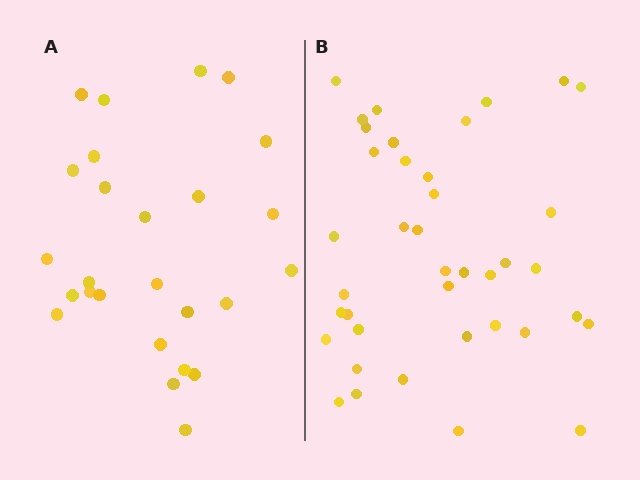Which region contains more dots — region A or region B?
Region B (the right region) has more dots.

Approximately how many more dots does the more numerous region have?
Region B has approximately 15 more dots than region A.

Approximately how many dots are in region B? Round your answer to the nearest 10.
About 40 dots. (The exact count is 39, which rounds to 40.)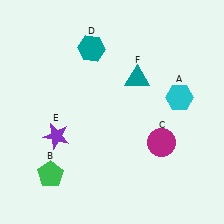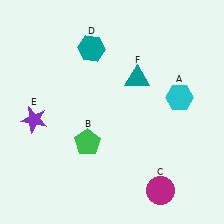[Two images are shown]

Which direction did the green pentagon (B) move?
The green pentagon (B) moved right.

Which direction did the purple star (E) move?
The purple star (E) moved left.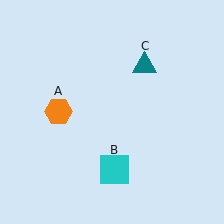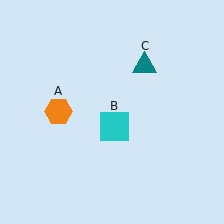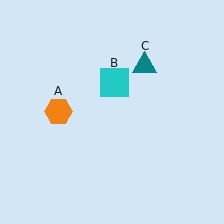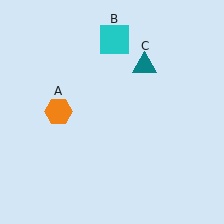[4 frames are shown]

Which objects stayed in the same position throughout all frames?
Orange hexagon (object A) and teal triangle (object C) remained stationary.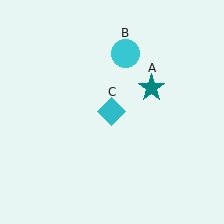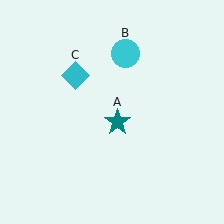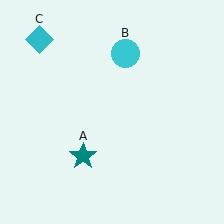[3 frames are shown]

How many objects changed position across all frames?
2 objects changed position: teal star (object A), cyan diamond (object C).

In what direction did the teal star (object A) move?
The teal star (object A) moved down and to the left.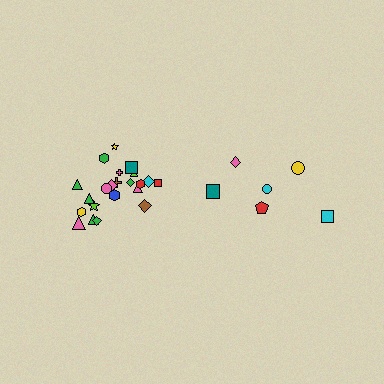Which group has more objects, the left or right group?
The left group.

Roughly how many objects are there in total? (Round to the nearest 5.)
Roughly 30 objects in total.